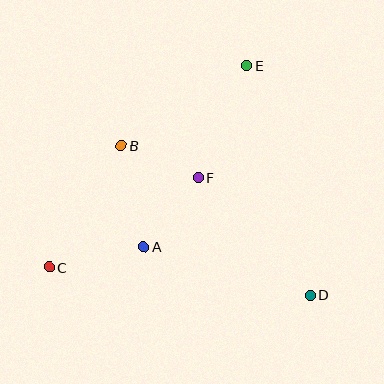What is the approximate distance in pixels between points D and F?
The distance between D and F is approximately 162 pixels.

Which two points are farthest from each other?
Points C and E are farthest from each other.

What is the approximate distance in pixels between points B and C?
The distance between B and C is approximately 141 pixels.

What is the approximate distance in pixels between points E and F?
The distance between E and F is approximately 123 pixels.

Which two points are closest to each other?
Points B and F are closest to each other.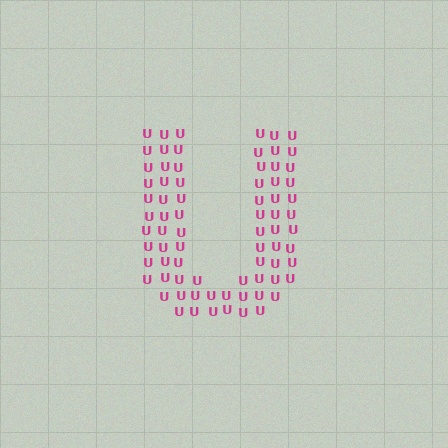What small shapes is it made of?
It is made of small letter U's.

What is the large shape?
The large shape is the letter U.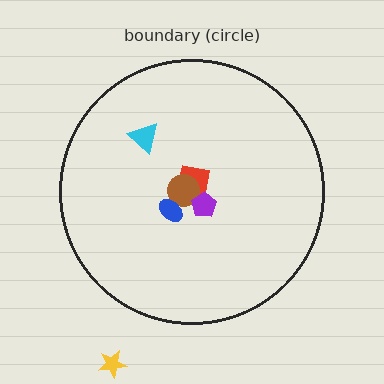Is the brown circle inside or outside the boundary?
Inside.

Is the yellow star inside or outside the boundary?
Outside.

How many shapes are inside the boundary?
5 inside, 1 outside.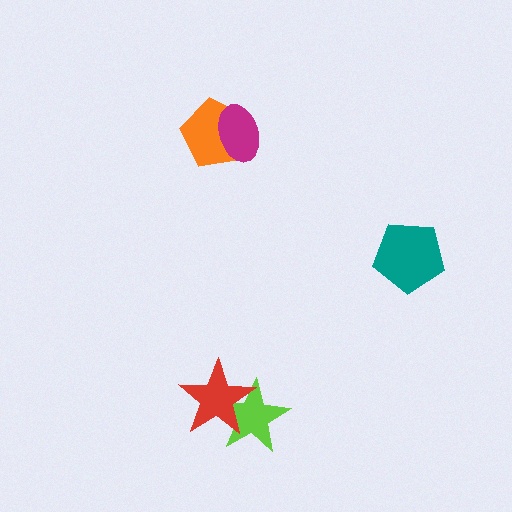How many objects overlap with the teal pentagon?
0 objects overlap with the teal pentagon.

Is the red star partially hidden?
No, no other shape covers it.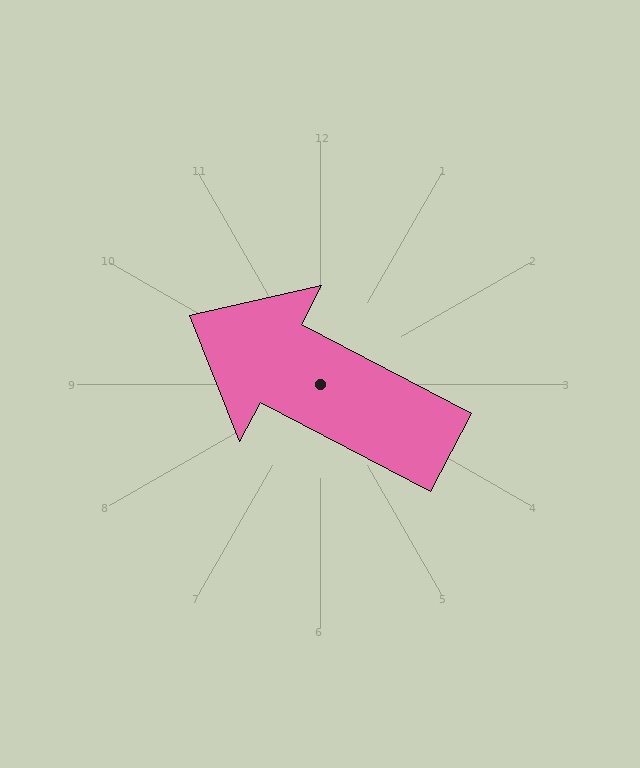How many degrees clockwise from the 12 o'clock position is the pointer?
Approximately 298 degrees.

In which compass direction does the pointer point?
Northwest.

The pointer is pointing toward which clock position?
Roughly 10 o'clock.